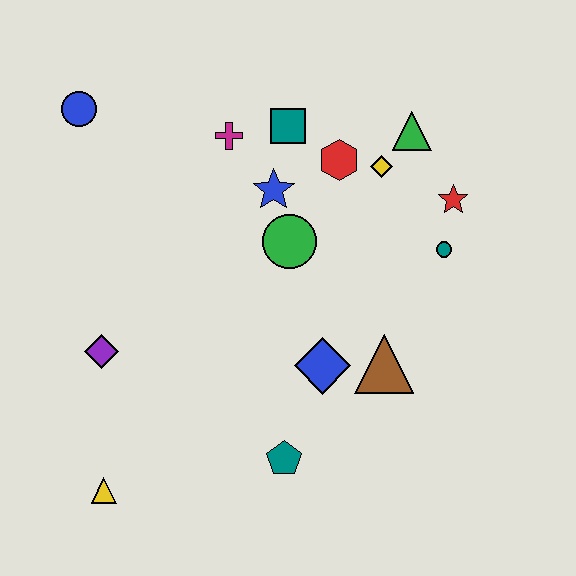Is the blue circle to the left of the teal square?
Yes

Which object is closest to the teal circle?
The red star is closest to the teal circle.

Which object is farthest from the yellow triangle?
The green triangle is farthest from the yellow triangle.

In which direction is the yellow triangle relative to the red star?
The yellow triangle is to the left of the red star.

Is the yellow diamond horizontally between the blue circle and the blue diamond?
No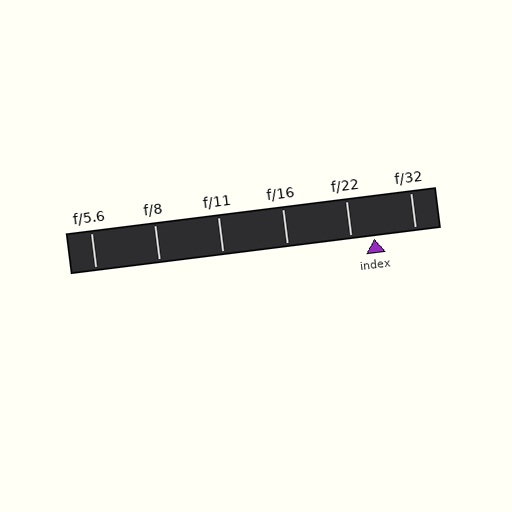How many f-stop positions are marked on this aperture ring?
There are 6 f-stop positions marked.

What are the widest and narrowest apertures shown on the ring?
The widest aperture shown is f/5.6 and the narrowest is f/32.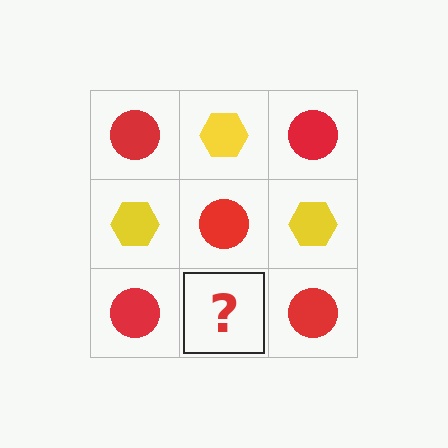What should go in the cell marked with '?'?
The missing cell should contain a yellow hexagon.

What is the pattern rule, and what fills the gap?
The rule is that it alternates red circle and yellow hexagon in a checkerboard pattern. The gap should be filled with a yellow hexagon.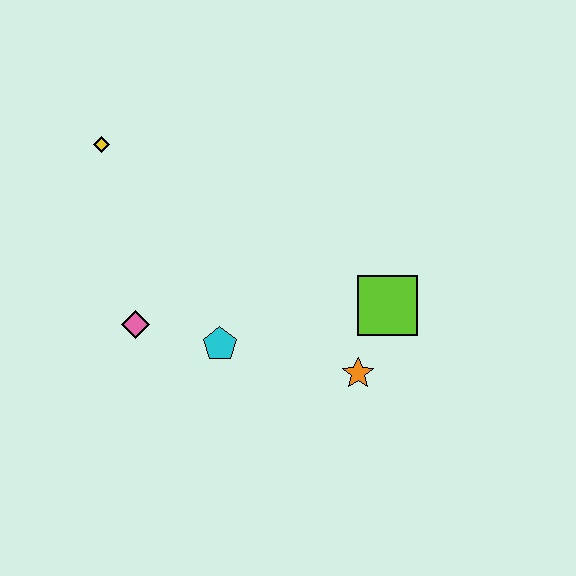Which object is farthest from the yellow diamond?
The orange star is farthest from the yellow diamond.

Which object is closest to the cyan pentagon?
The pink diamond is closest to the cyan pentagon.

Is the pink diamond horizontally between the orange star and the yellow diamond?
Yes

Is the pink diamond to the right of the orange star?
No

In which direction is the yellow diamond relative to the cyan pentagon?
The yellow diamond is above the cyan pentagon.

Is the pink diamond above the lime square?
No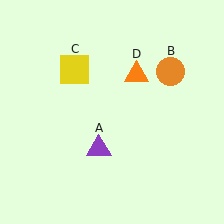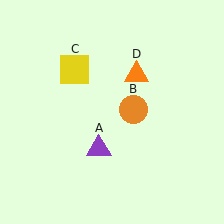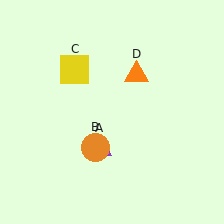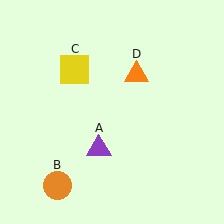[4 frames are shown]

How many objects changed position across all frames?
1 object changed position: orange circle (object B).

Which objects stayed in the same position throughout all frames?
Purple triangle (object A) and yellow square (object C) and orange triangle (object D) remained stationary.